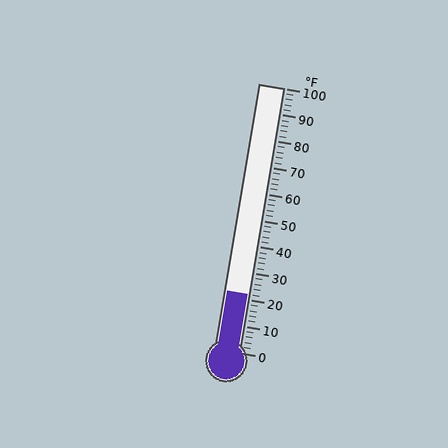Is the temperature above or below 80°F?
The temperature is below 80°F.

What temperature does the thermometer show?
The thermometer shows approximately 22°F.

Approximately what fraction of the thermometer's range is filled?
The thermometer is filled to approximately 20% of its range.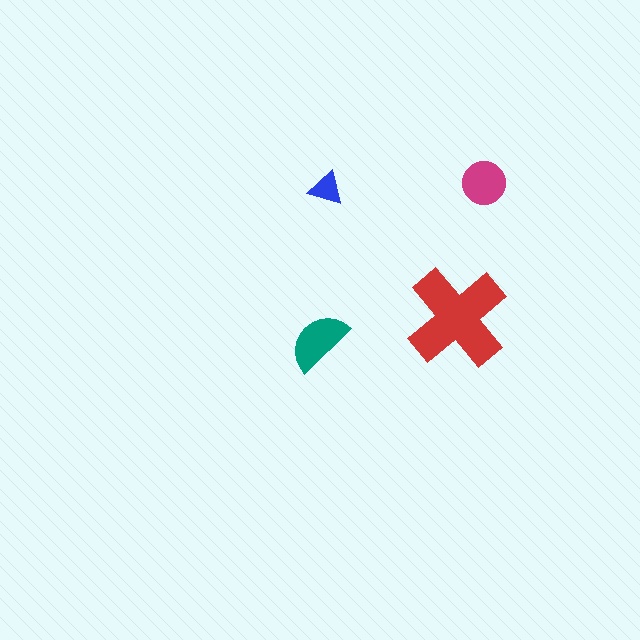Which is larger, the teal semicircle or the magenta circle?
The teal semicircle.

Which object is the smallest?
The blue triangle.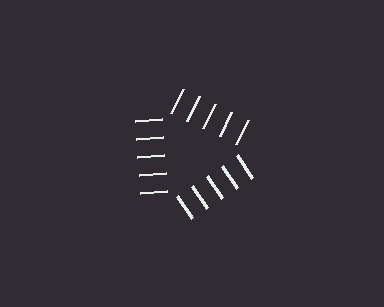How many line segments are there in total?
15 — 5 along each of the 3 edges.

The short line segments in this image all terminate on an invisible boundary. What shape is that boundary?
An illusory triangle — the line segments terminate on its edges but no continuous stroke is drawn.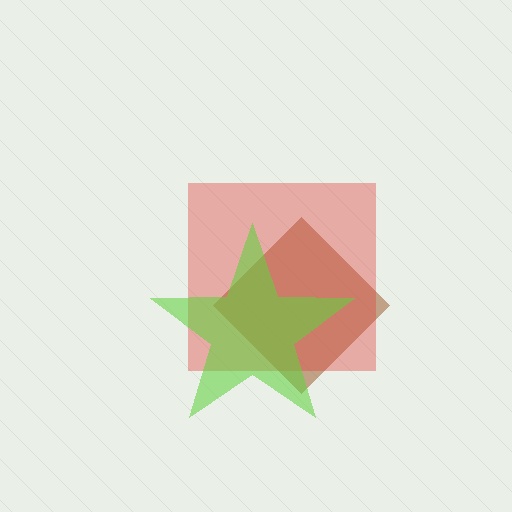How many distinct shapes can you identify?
There are 3 distinct shapes: a brown diamond, a red square, a lime star.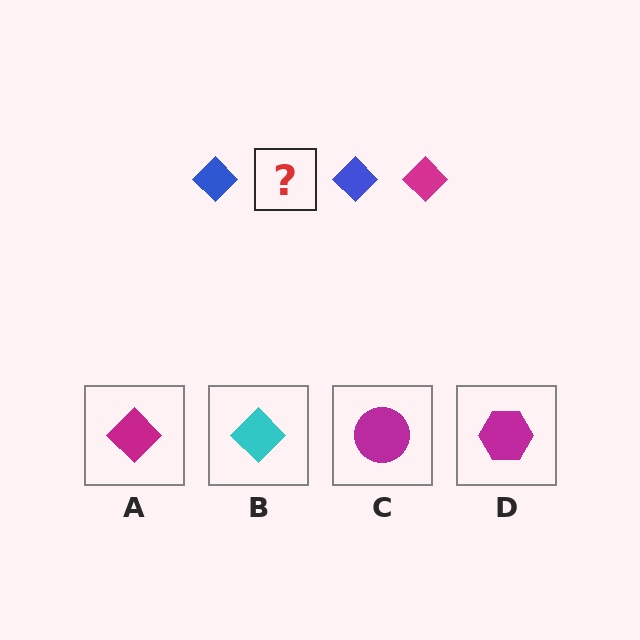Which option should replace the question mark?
Option A.